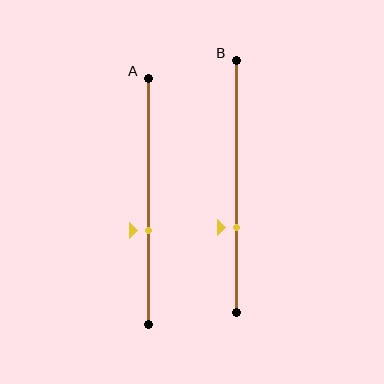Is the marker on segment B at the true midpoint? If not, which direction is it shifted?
No, the marker on segment B is shifted downward by about 16% of the segment length.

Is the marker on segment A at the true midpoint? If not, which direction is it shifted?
No, the marker on segment A is shifted downward by about 12% of the segment length.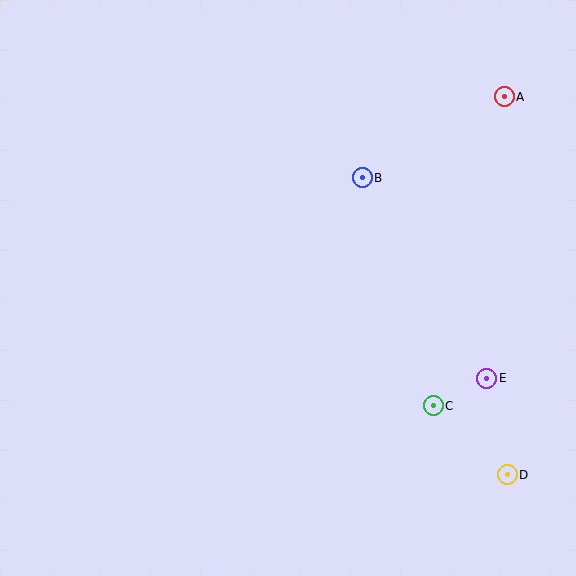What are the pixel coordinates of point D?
Point D is at (507, 475).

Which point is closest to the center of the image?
Point B at (362, 178) is closest to the center.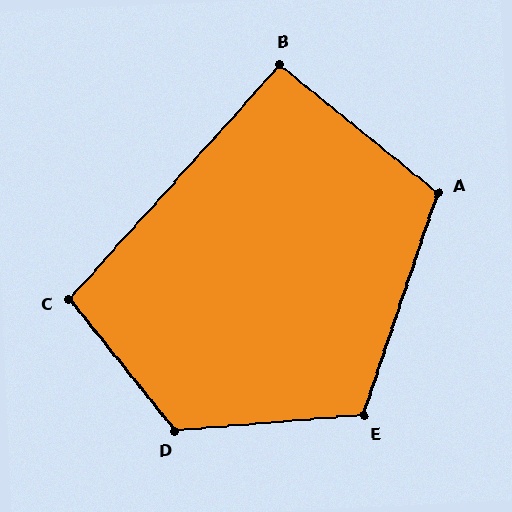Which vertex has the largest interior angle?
D, at approximately 125 degrees.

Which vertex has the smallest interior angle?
B, at approximately 93 degrees.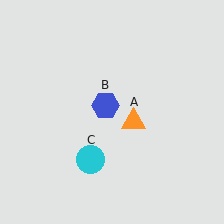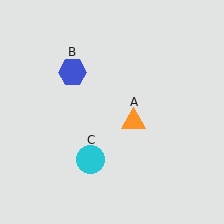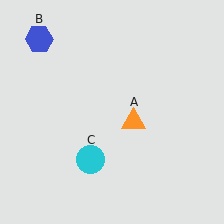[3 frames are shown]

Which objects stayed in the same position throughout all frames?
Orange triangle (object A) and cyan circle (object C) remained stationary.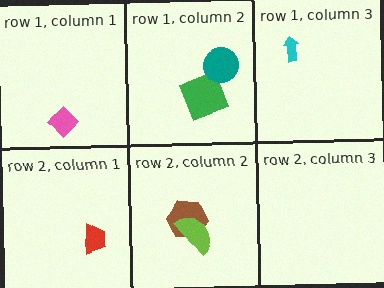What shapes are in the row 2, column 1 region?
The red trapezoid.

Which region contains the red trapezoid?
The row 2, column 1 region.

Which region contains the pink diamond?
The row 1, column 1 region.